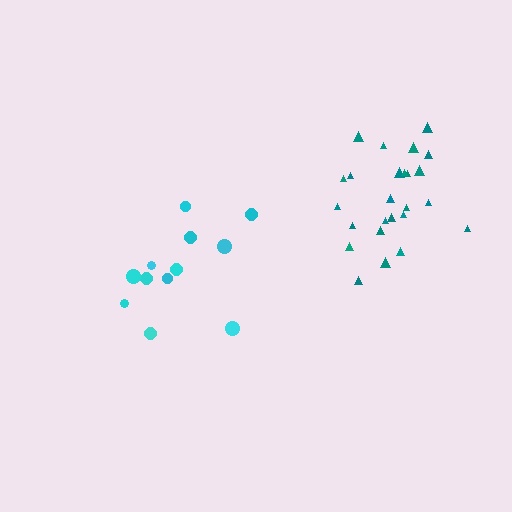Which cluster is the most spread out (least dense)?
Cyan.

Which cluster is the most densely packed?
Teal.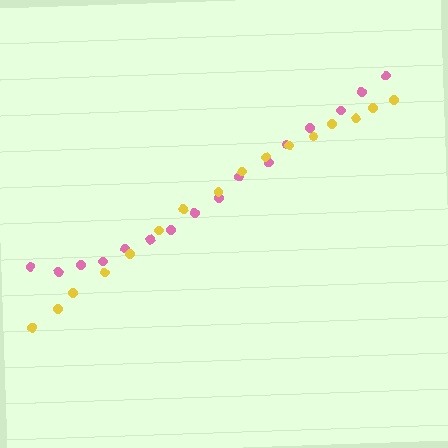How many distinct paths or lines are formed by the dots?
There are 2 distinct paths.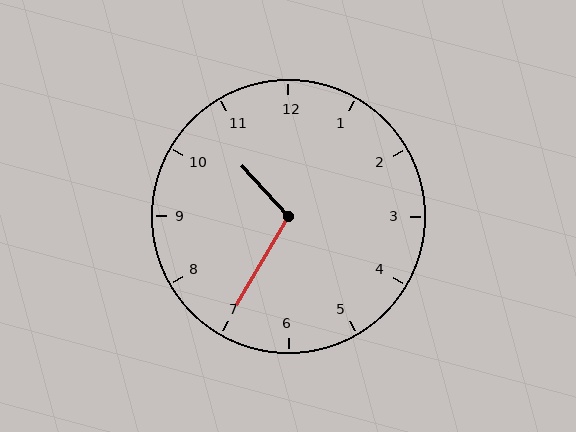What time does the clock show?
10:35.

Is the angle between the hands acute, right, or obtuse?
It is obtuse.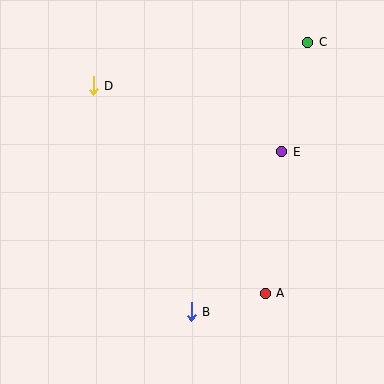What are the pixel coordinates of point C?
Point C is at (308, 42).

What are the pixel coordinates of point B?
Point B is at (191, 312).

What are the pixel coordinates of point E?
Point E is at (282, 152).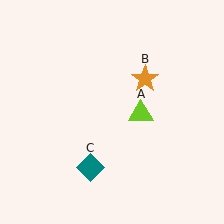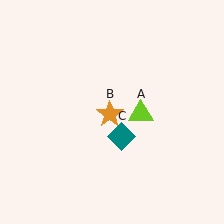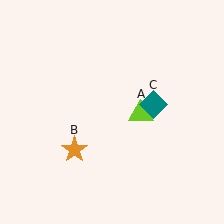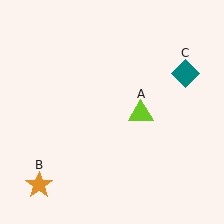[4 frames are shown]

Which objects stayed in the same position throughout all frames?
Lime triangle (object A) remained stationary.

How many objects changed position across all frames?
2 objects changed position: orange star (object B), teal diamond (object C).